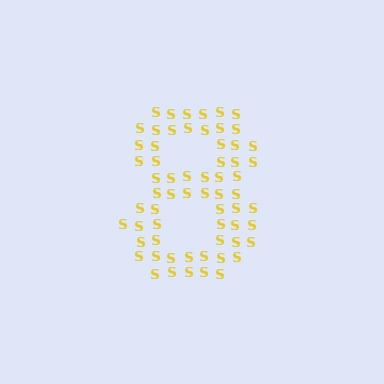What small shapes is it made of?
It is made of small letter S's.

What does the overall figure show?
The overall figure shows the digit 8.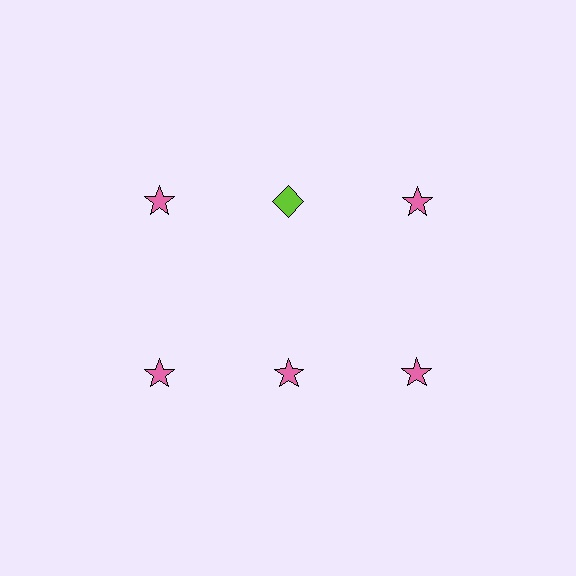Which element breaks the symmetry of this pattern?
The lime diamond in the top row, second from left column breaks the symmetry. All other shapes are pink stars.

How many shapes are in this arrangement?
There are 6 shapes arranged in a grid pattern.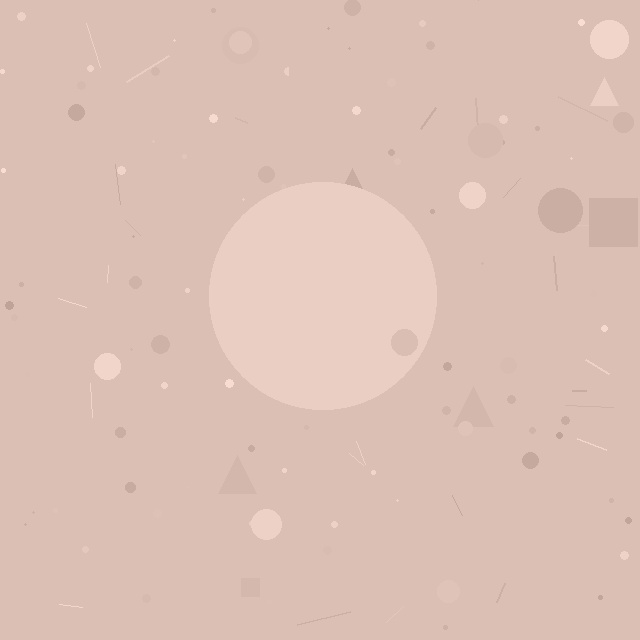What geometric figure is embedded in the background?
A circle is embedded in the background.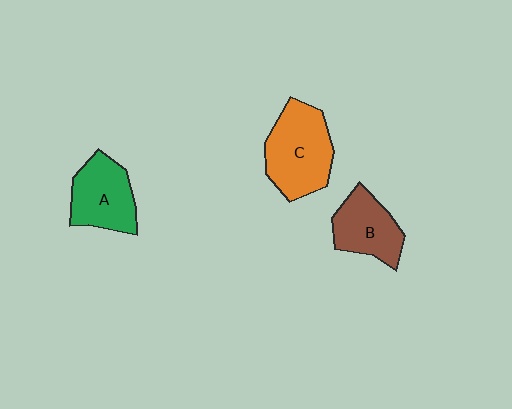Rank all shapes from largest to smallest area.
From largest to smallest: C (orange), A (green), B (brown).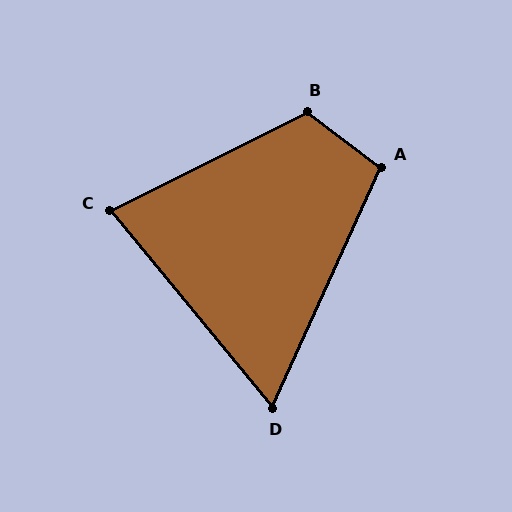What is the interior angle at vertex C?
Approximately 77 degrees (acute).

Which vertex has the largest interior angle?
B, at approximately 116 degrees.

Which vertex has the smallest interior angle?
D, at approximately 64 degrees.